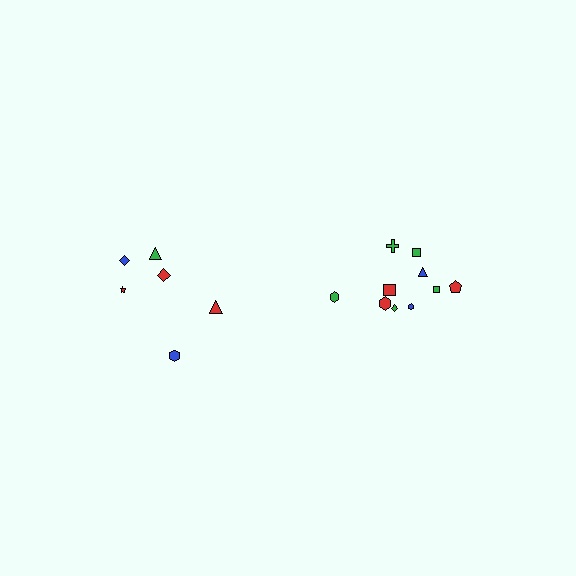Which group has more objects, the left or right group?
The right group.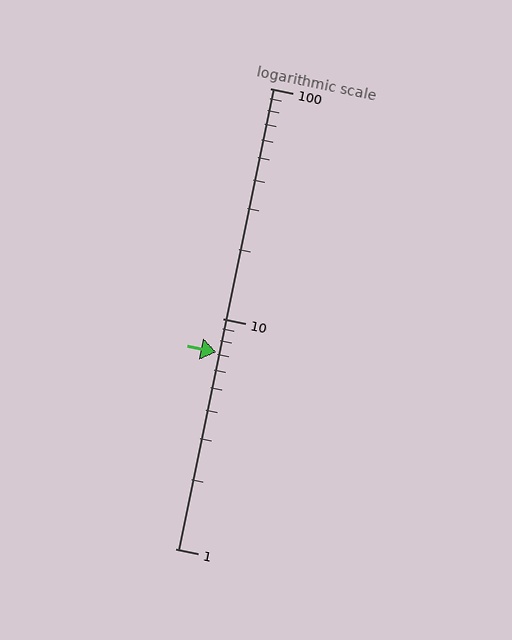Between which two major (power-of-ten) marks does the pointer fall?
The pointer is between 1 and 10.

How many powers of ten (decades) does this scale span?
The scale spans 2 decades, from 1 to 100.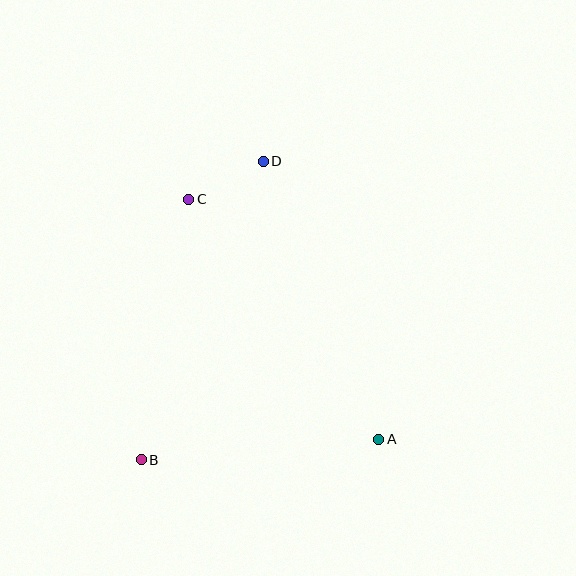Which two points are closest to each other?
Points C and D are closest to each other.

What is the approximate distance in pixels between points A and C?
The distance between A and C is approximately 306 pixels.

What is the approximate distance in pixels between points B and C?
The distance between B and C is approximately 265 pixels.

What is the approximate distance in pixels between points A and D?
The distance between A and D is approximately 301 pixels.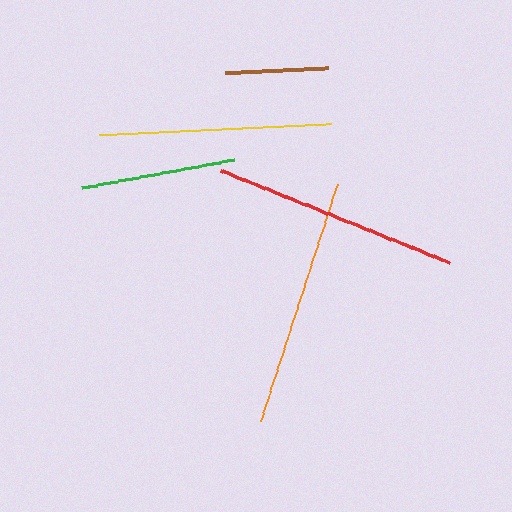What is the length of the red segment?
The red segment is approximately 246 pixels long.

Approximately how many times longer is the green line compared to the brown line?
The green line is approximately 1.5 times the length of the brown line.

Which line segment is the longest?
The orange line is the longest at approximately 249 pixels.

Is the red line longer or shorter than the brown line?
The red line is longer than the brown line.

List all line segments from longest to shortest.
From longest to shortest: orange, red, yellow, green, brown.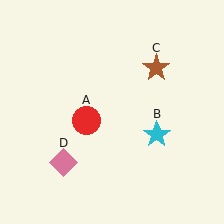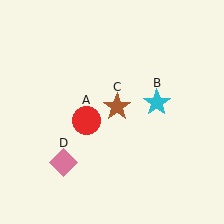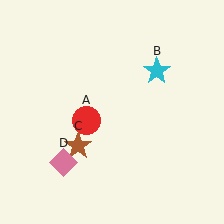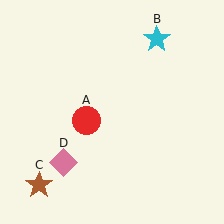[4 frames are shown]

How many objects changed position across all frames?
2 objects changed position: cyan star (object B), brown star (object C).